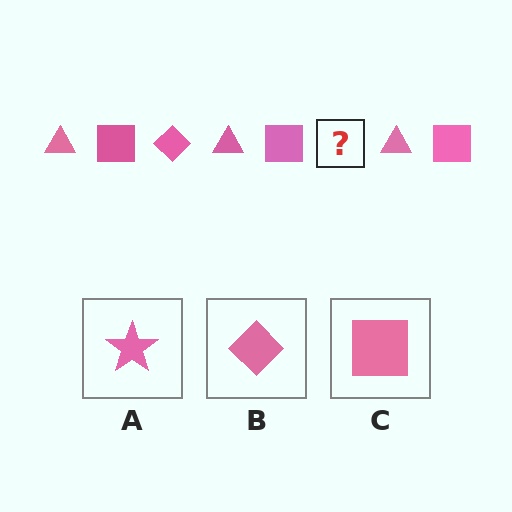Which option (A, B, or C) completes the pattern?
B.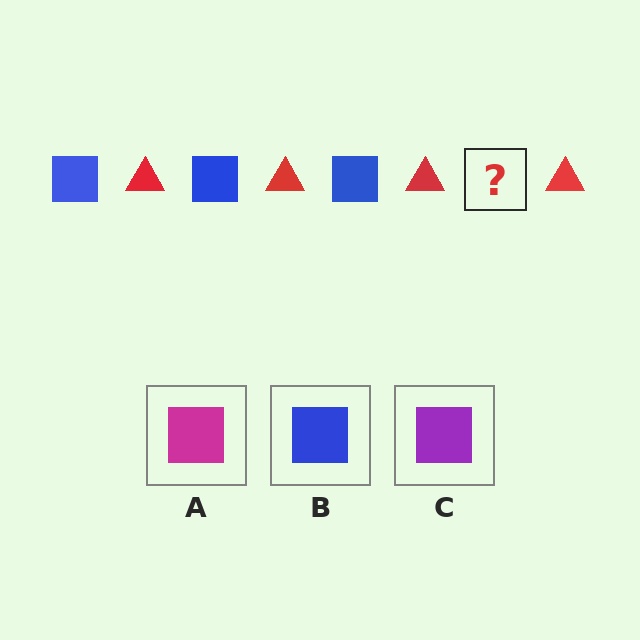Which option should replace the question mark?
Option B.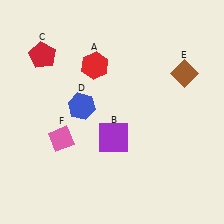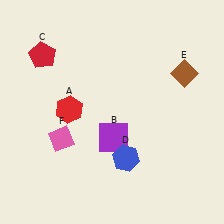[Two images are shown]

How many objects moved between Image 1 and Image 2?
2 objects moved between the two images.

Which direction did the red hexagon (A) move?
The red hexagon (A) moved down.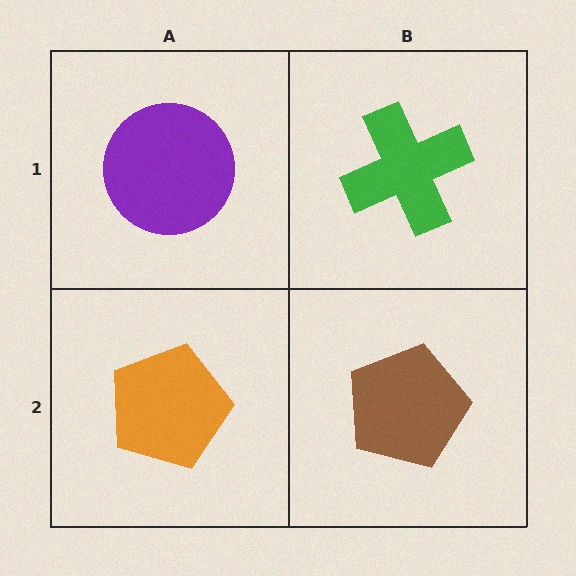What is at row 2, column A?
An orange pentagon.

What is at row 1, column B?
A green cross.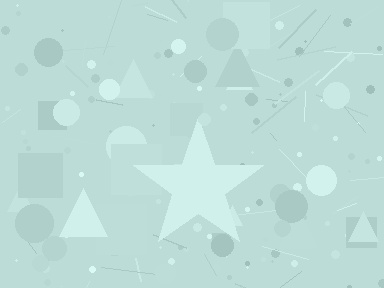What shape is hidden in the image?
A star is hidden in the image.